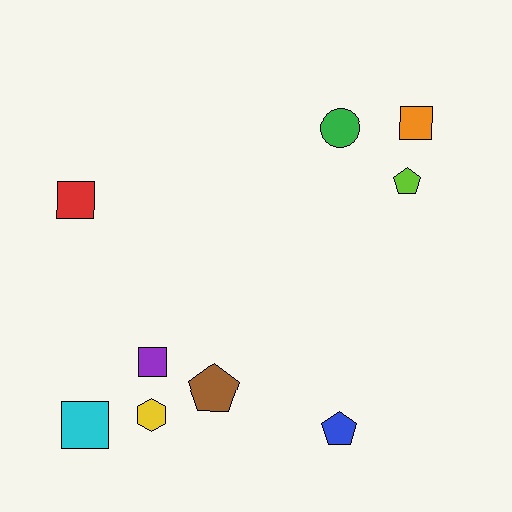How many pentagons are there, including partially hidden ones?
There are 3 pentagons.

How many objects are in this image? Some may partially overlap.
There are 9 objects.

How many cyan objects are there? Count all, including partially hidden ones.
There is 1 cyan object.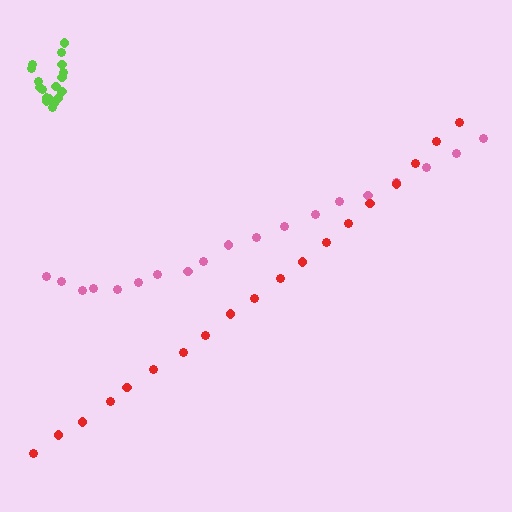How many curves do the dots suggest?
There are 3 distinct paths.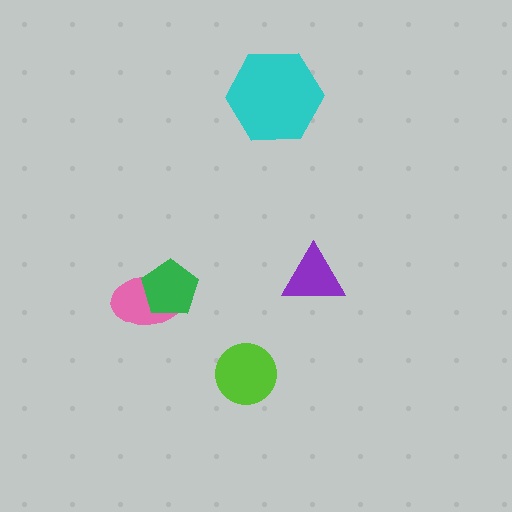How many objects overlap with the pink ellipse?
1 object overlaps with the pink ellipse.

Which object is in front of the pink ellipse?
The green pentagon is in front of the pink ellipse.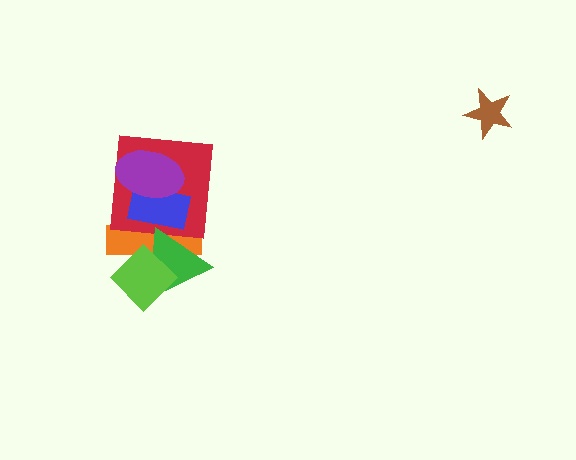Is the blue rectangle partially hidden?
Yes, it is partially covered by another shape.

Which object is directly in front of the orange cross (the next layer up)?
The red square is directly in front of the orange cross.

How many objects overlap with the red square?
4 objects overlap with the red square.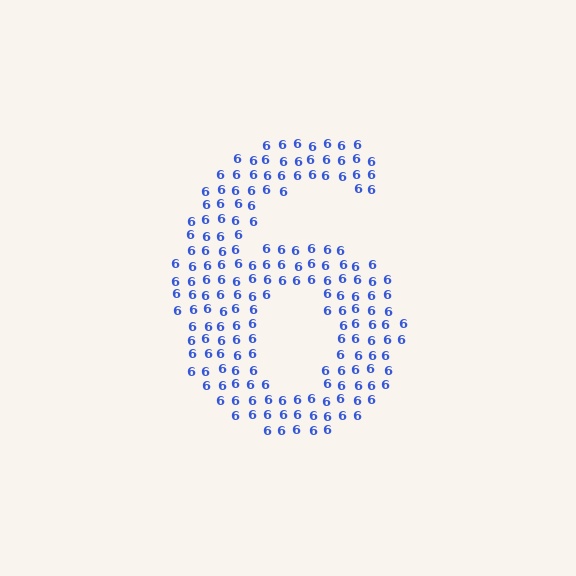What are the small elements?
The small elements are digit 6's.